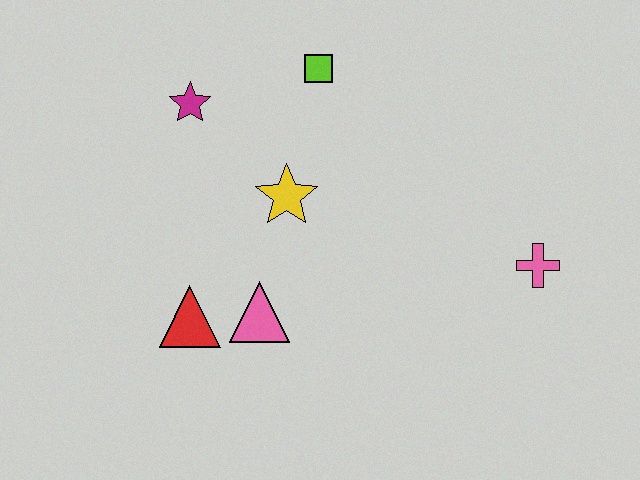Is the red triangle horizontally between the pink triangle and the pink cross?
No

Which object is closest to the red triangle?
The pink triangle is closest to the red triangle.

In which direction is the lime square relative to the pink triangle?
The lime square is above the pink triangle.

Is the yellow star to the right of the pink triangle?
Yes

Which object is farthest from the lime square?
The pink cross is farthest from the lime square.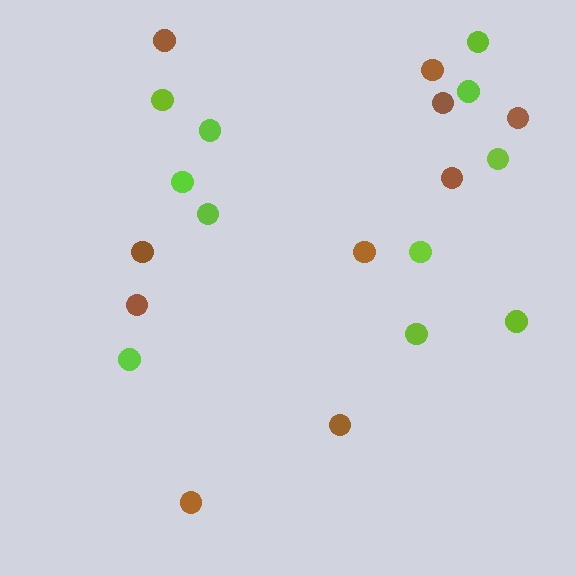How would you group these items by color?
There are 2 groups: one group of lime circles (11) and one group of brown circles (10).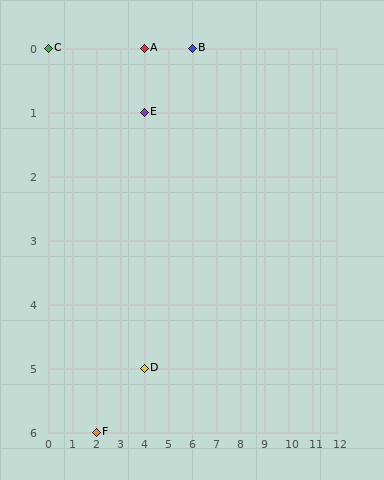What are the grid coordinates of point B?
Point B is at grid coordinates (6, 0).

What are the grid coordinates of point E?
Point E is at grid coordinates (4, 1).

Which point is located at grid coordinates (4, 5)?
Point D is at (4, 5).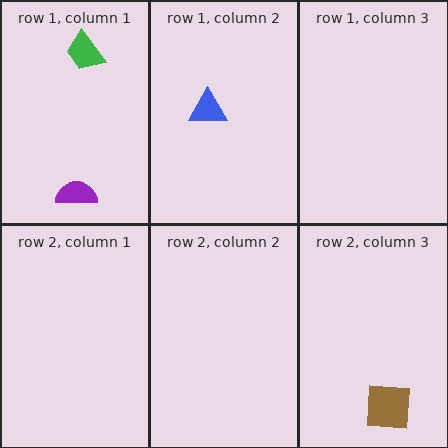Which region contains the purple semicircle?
The row 1, column 1 region.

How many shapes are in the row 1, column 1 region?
2.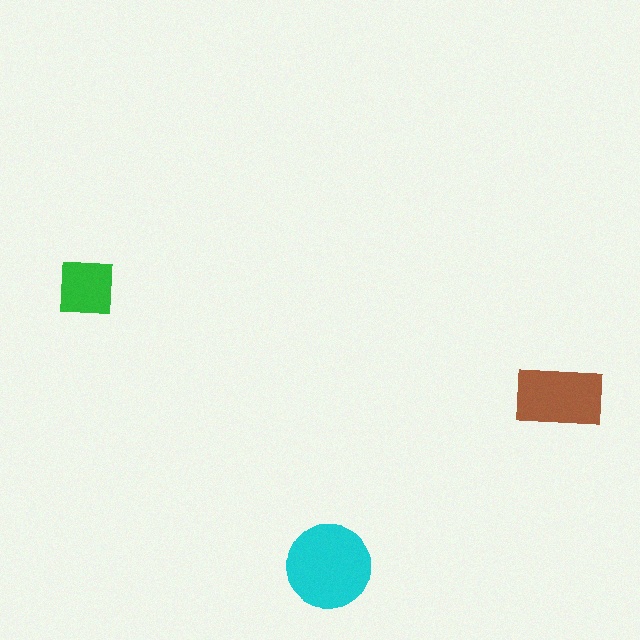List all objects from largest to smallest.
The cyan circle, the brown rectangle, the green square.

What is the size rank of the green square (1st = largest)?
3rd.